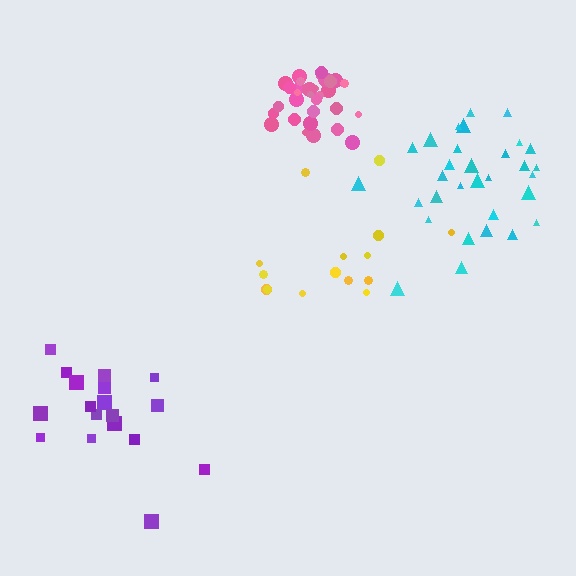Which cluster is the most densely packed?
Pink.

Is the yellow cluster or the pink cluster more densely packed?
Pink.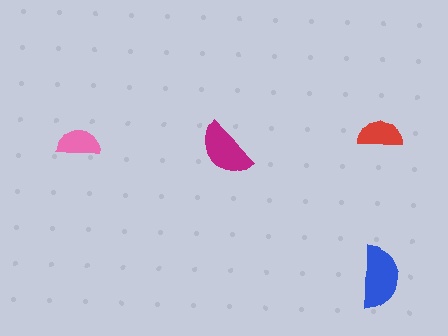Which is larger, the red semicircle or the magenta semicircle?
The magenta one.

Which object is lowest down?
The blue semicircle is bottommost.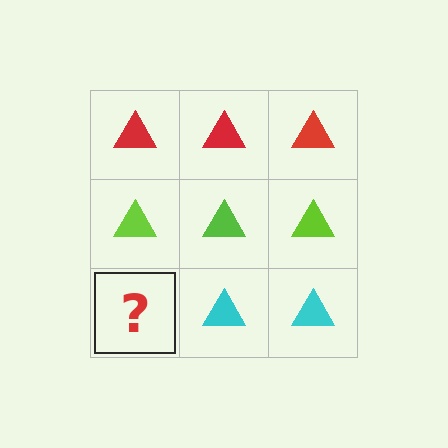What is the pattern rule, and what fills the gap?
The rule is that each row has a consistent color. The gap should be filled with a cyan triangle.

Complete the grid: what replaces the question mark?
The question mark should be replaced with a cyan triangle.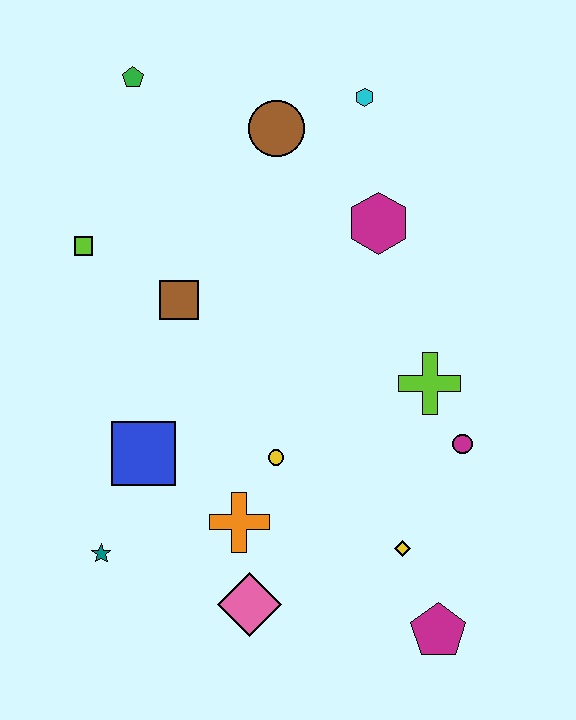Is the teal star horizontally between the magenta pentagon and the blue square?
No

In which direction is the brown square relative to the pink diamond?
The brown square is above the pink diamond.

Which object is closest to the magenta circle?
The lime cross is closest to the magenta circle.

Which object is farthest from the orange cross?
The green pentagon is farthest from the orange cross.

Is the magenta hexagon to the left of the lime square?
No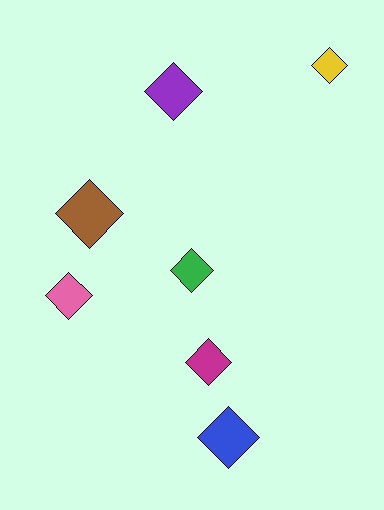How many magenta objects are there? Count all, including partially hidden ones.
There is 1 magenta object.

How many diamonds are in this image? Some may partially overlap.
There are 7 diamonds.